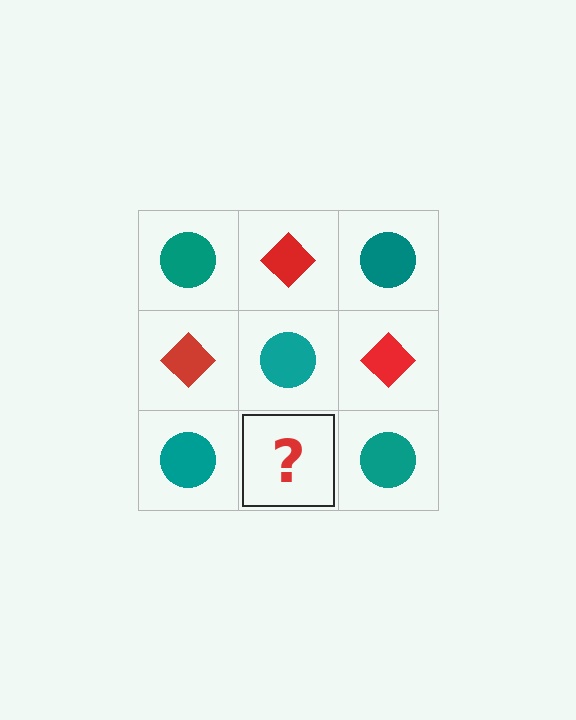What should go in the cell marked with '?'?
The missing cell should contain a red diamond.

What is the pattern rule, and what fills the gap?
The rule is that it alternates teal circle and red diamond in a checkerboard pattern. The gap should be filled with a red diamond.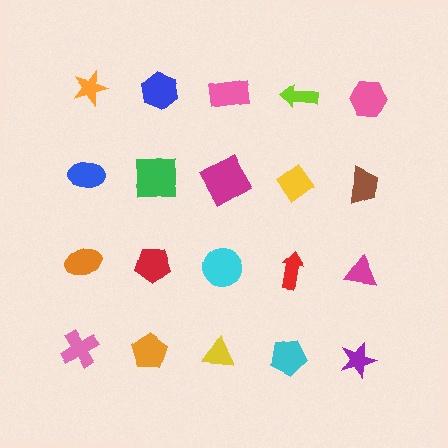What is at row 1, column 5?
A pink hexagon.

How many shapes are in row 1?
5 shapes.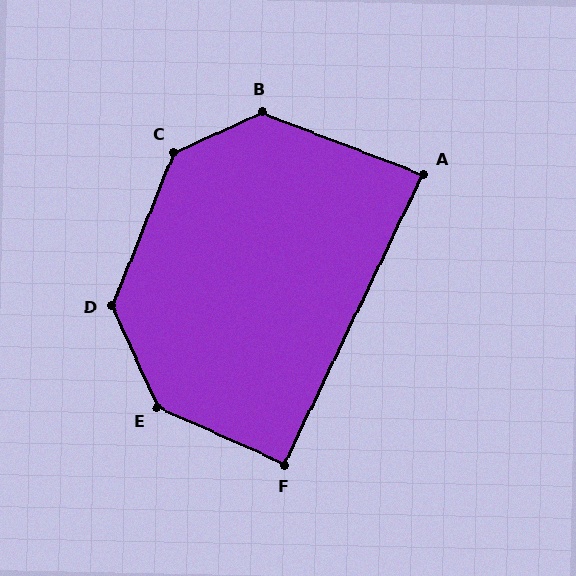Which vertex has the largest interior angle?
E, at approximately 138 degrees.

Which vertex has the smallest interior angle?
A, at approximately 85 degrees.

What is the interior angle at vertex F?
Approximately 91 degrees (approximately right).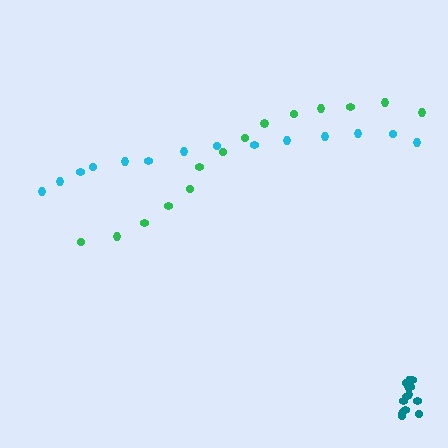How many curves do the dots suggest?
There are 3 distinct paths.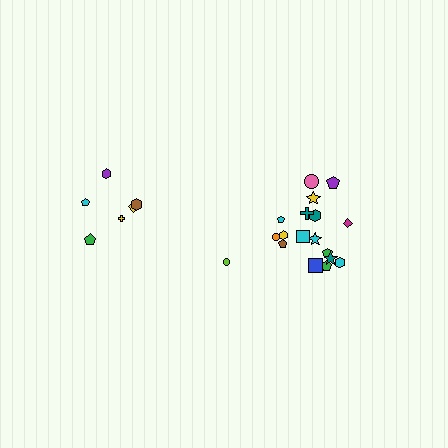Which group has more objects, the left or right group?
The right group.